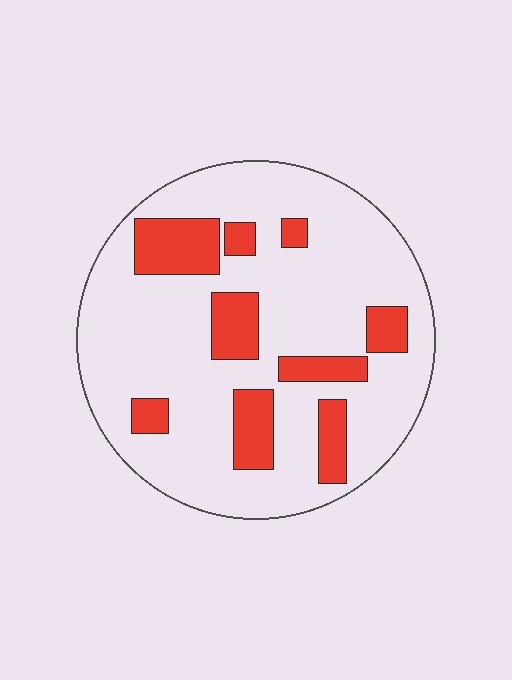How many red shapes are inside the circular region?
9.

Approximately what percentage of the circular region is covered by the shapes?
Approximately 20%.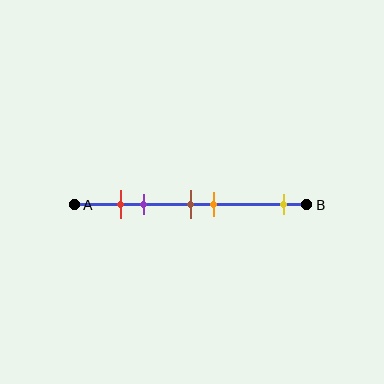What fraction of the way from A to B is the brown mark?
The brown mark is approximately 50% (0.5) of the way from A to B.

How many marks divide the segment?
There are 5 marks dividing the segment.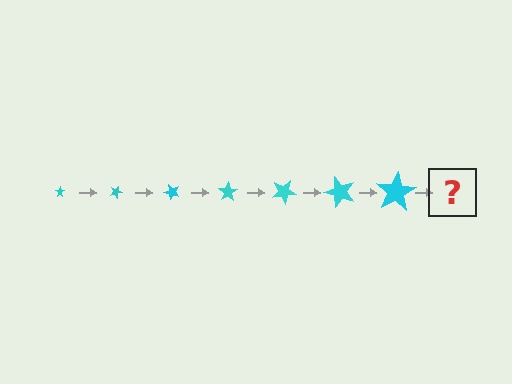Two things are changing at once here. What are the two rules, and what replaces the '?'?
The two rules are that the star grows larger each step and it rotates 25 degrees each step. The '?' should be a star, larger than the previous one and rotated 175 degrees from the start.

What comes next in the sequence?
The next element should be a star, larger than the previous one and rotated 175 degrees from the start.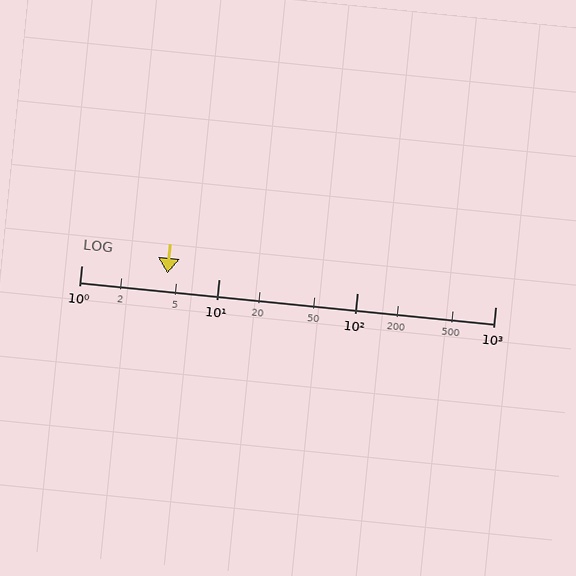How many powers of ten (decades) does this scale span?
The scale spans 3 decades, from 1 to 1000.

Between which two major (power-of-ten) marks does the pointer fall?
The pointer is between 1 and 10.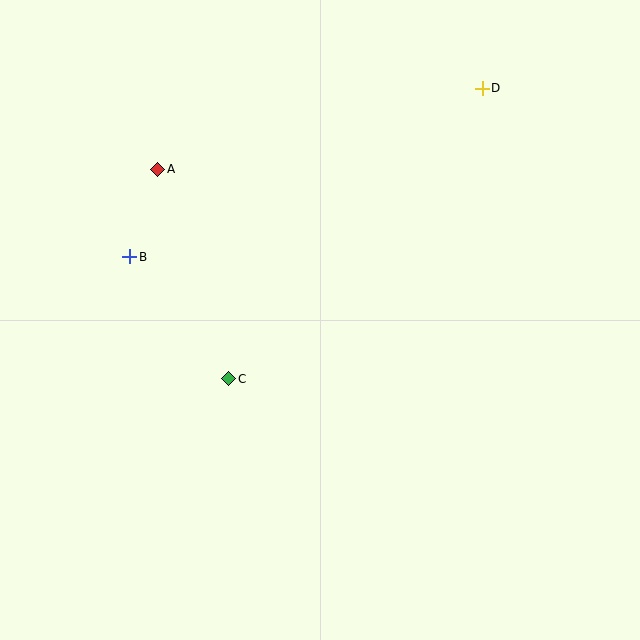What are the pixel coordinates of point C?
Point C is at (229, 379).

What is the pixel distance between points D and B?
The distance between D and B is 391 pixels.